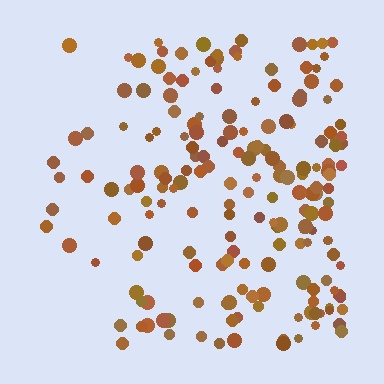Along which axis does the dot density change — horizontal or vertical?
Horizontal.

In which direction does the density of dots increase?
From left to right, with the right side densest.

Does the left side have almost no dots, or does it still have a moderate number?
Still a moderate number, just noticeably fewer than the right.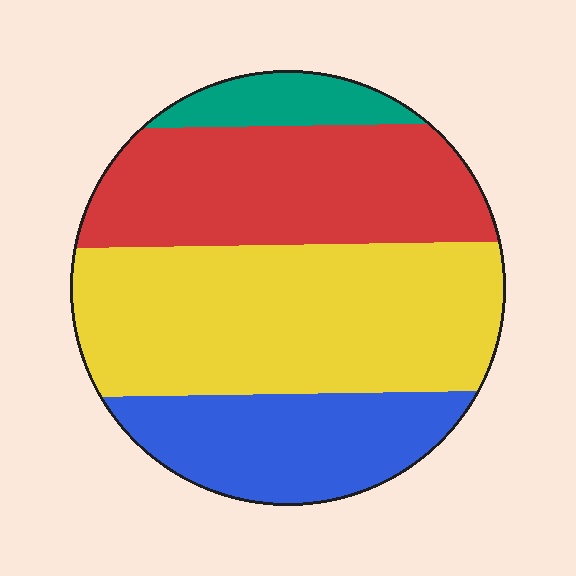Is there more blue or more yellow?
Yellow.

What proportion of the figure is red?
Red takes up about one third (1/3) of the figure.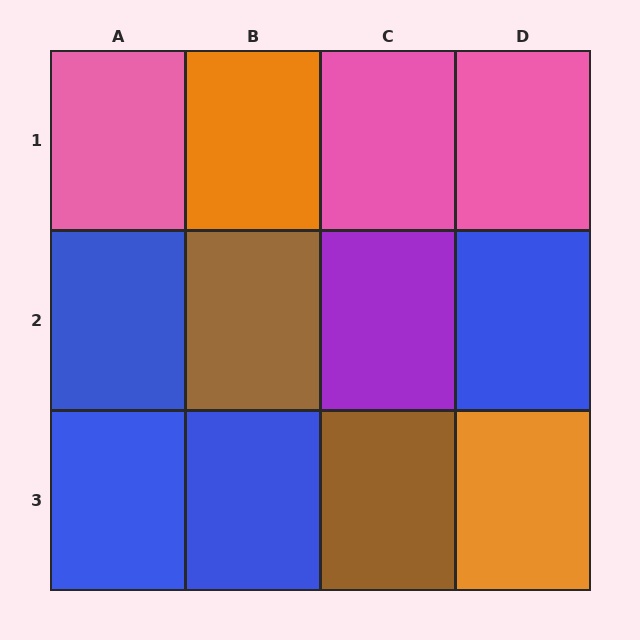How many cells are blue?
4 cells are blue.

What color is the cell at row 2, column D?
Blue.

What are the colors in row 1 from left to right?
Pink, orange, pink, pink.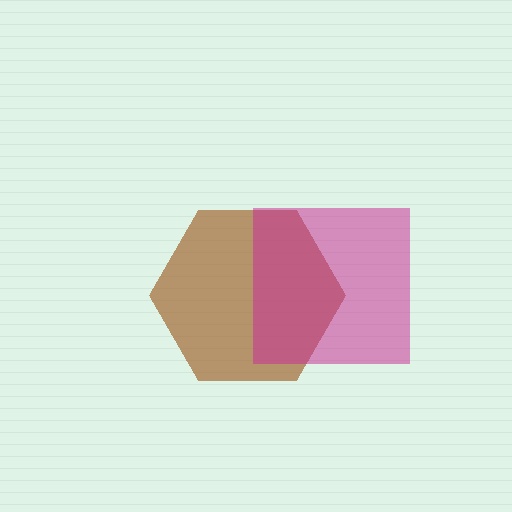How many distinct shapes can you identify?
There are 2 distinct shapes: a brown hexagon, a magenta square.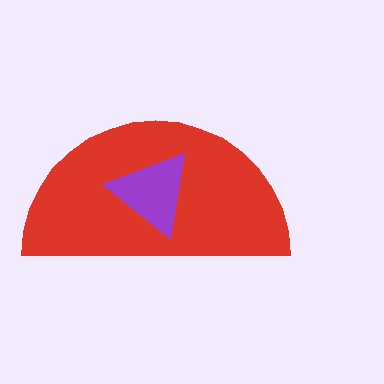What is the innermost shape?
The purple triangle.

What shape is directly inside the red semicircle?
The purple triangle.